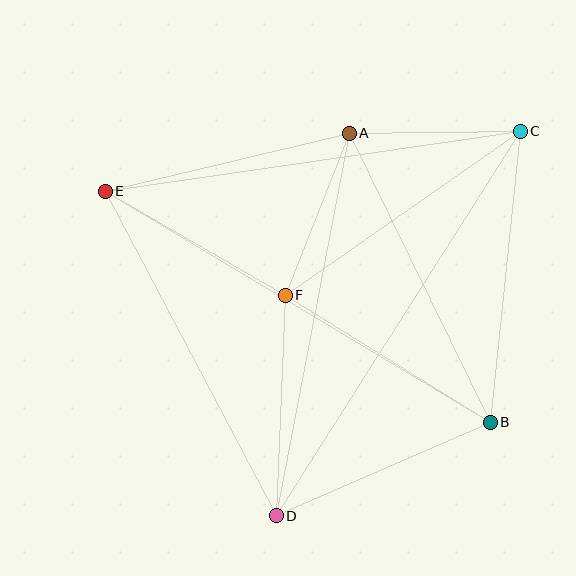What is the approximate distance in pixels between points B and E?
The distance between B and E is approximately 449 pixels.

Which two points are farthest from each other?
Points C and D are farthest from each other.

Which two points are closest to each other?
Points A and C are closest to each other.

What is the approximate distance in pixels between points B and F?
The distance between B and F is approximately 241 pixels.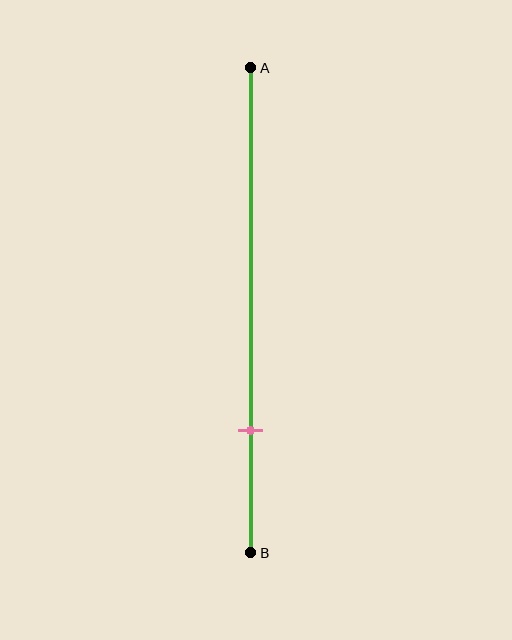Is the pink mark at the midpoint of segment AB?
No, the mark is at about 75% from A, not at the 50% midpoint.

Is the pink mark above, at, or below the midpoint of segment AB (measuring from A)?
The pink mark is below the midpoint of segment AB.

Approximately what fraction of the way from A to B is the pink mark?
The pink mark is approximately 75% of the way from A to B.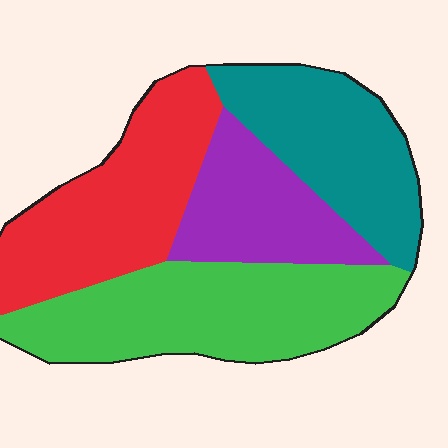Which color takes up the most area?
Green, at roughly 30%.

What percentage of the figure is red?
Red covers about 25% of the figure.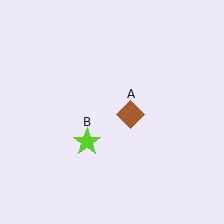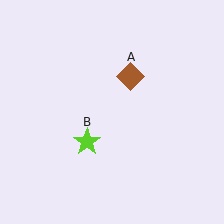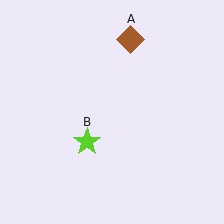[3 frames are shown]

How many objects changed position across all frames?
1 object changed position: brown diamond (object A).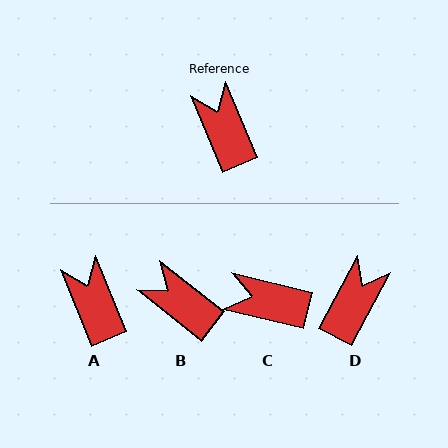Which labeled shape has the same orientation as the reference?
A.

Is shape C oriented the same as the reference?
No, it is off by about 54 degrees.